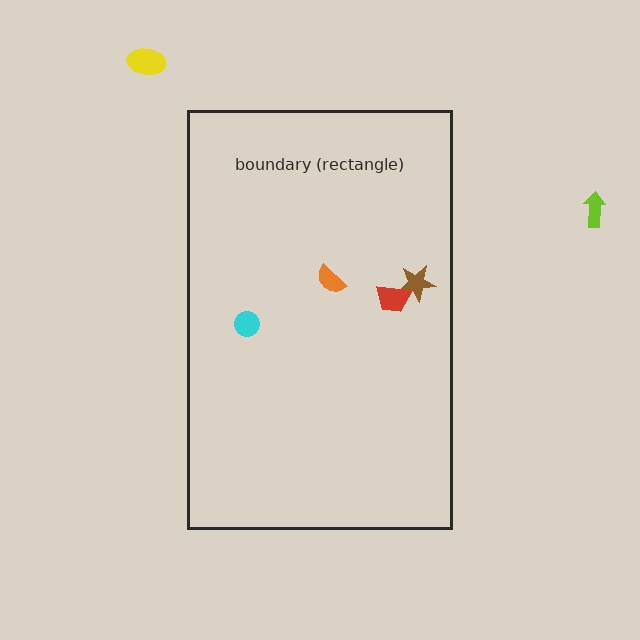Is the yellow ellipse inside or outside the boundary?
Outside.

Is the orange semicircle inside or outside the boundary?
Inside.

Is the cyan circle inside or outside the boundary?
Inside.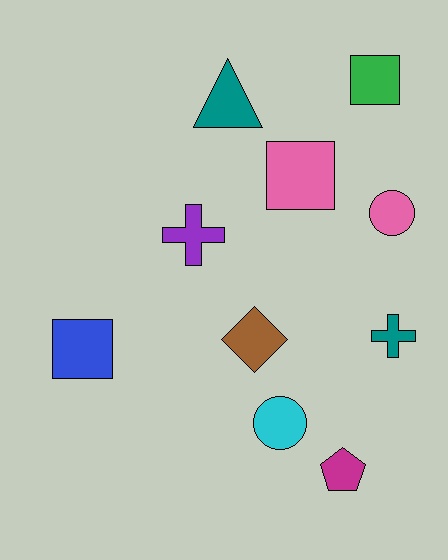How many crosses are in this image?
There are 2 crosses.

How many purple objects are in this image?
There is 1 purple object.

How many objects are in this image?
There are 10 objects.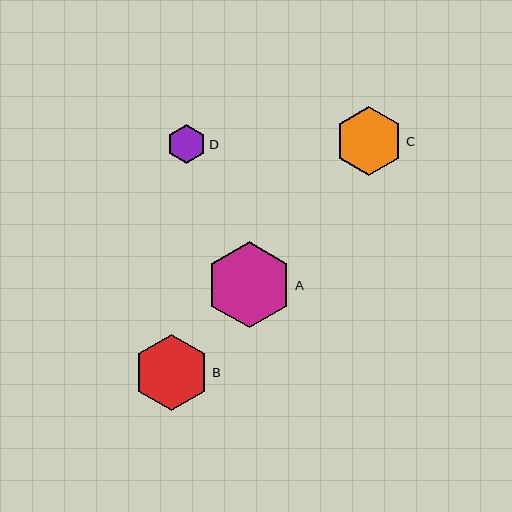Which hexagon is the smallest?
Hexagon D is the smallest with a size of approximately 39 pixels.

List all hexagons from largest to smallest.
From largest to smallest: A, B, C, D.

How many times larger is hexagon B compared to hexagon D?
Hexagon B is approximately 2.0 times the size of hexagon D.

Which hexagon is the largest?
Hexagon A is the largest with a size of approximately 86 pixels.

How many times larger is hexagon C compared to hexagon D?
Hexagon C is approximately 1.8 times the size of hexagon D.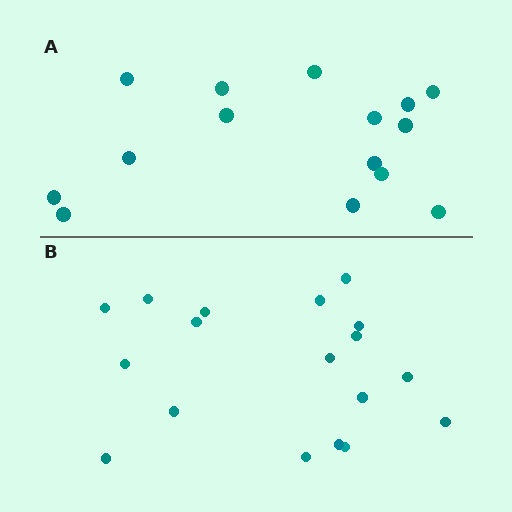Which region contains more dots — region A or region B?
Region B (the bottom region) has more dots.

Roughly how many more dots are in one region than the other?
Region B has just a few more — roughly 2 or 3 more dots than region A.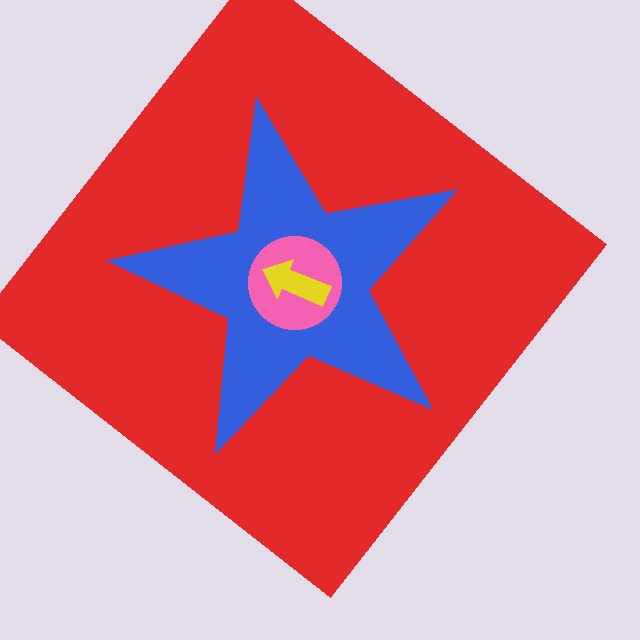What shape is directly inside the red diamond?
The blue star.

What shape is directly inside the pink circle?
The yellow arrow.